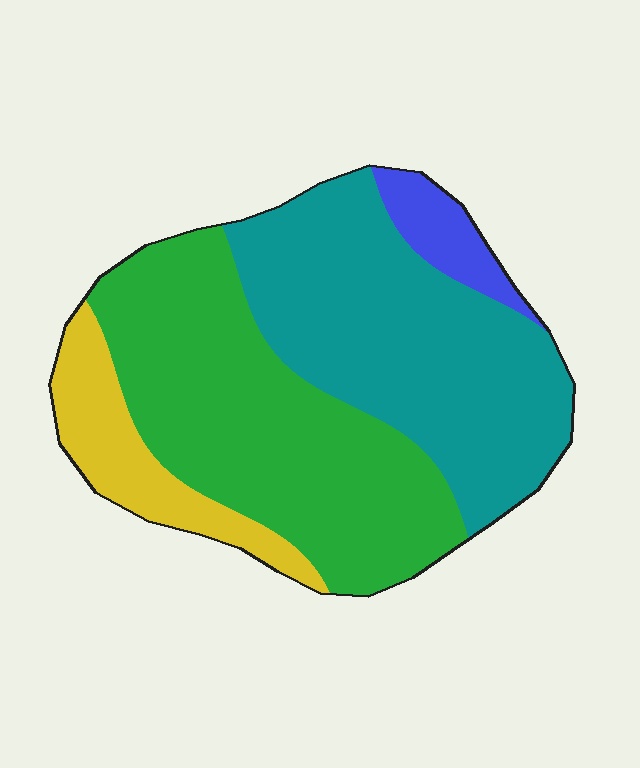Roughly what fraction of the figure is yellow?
Yellow covers 12% of the figure.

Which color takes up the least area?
Blue, at roughly 5%.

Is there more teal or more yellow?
Teal.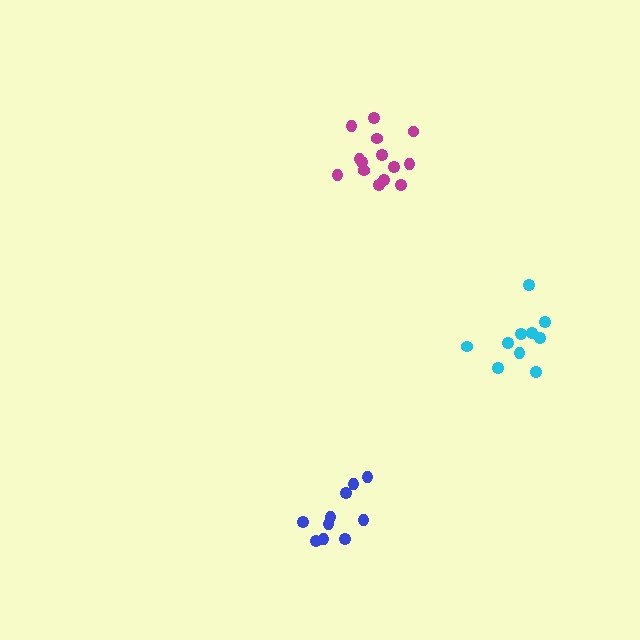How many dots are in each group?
Group 1: 10 dots, Group 2: 14 dots, Group 3: 10 dots (34 total).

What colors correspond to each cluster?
The clusters are colored: blue, magenta, cyan.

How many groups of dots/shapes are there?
There are 3 groups.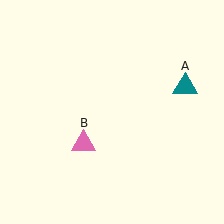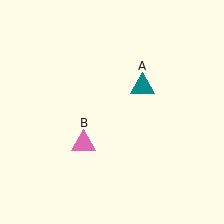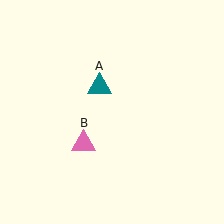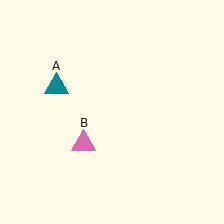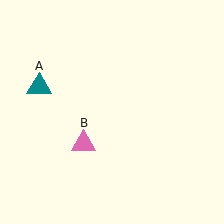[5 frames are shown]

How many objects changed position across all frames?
1 object changed position: teal triangle (object A).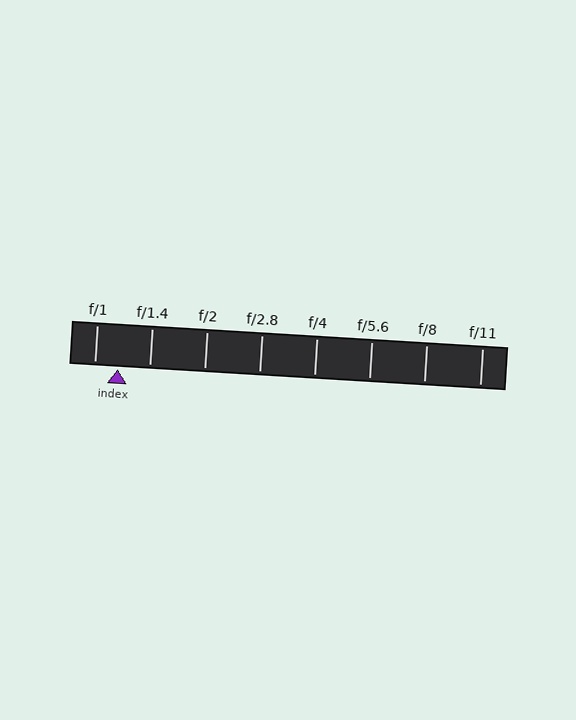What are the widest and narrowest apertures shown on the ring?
The widest aperture shown is f/1 and the narrowest is f/11.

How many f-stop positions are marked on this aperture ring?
There are 8 f-stop positions marked.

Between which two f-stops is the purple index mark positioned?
The index mark is between f/1 and f/1.4.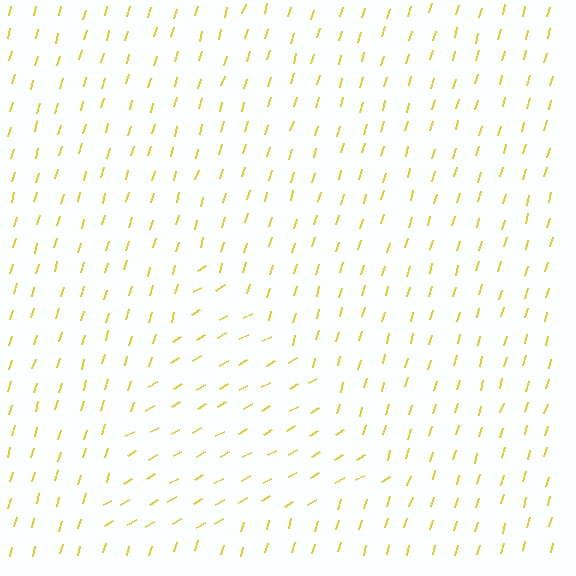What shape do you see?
I see a triangle.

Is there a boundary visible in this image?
Yes, there is a texture boundary formed by a change in line orientation.